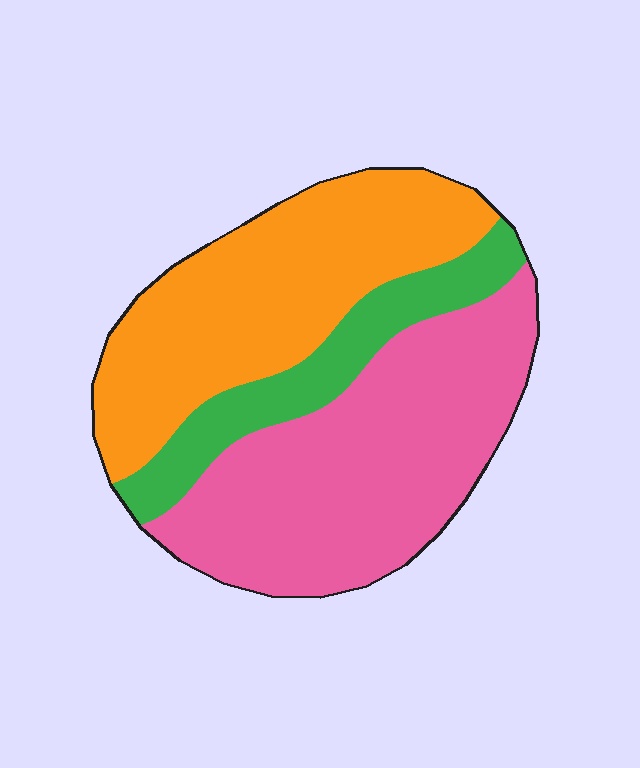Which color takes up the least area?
Green, at roughly 15%.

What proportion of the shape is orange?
Orange takes up about three eighths (3/8) of the shape.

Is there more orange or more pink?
Pink.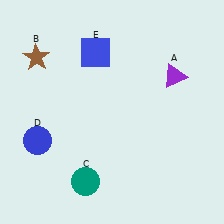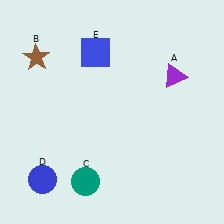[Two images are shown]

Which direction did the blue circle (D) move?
The blue circle (D) moved down.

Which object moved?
The blue circle (D) moved down.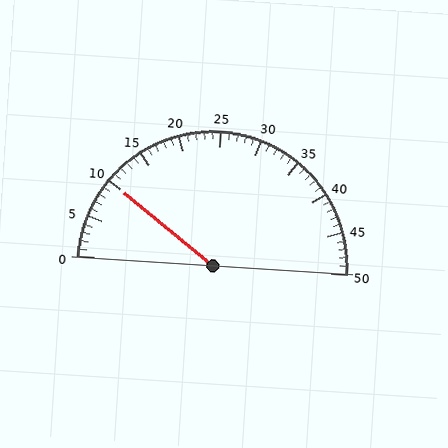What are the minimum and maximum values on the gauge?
The gauge ranges from 0 to 50.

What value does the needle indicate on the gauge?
The needle indicates approximately 10.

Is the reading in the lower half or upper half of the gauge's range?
The reading is in the lower half of the range (0 to 50).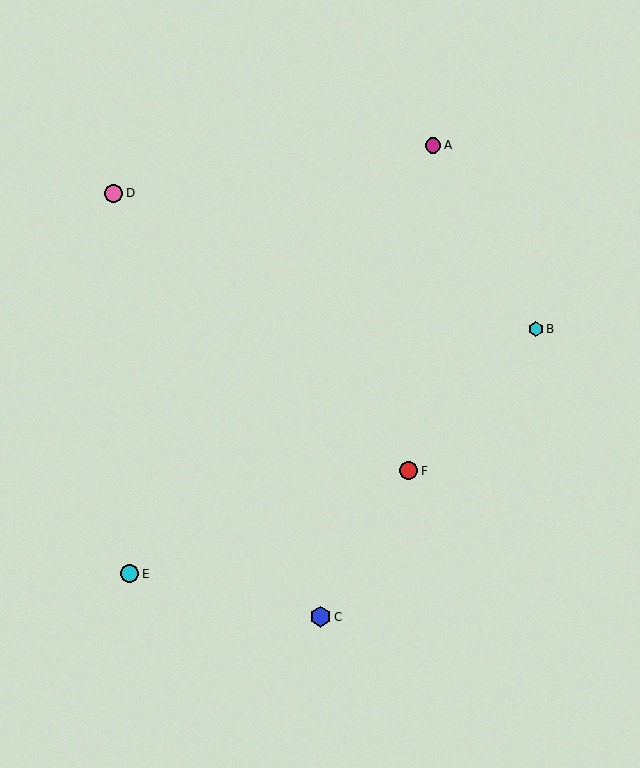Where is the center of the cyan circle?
The center of the cyan circle is at (130, 574).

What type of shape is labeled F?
Shape F is a red circle.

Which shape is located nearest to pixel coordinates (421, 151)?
The magenta circle (labeled A) at (433, 145) is nearest to that location.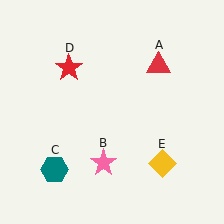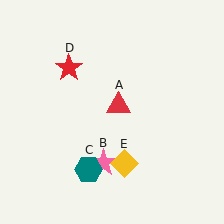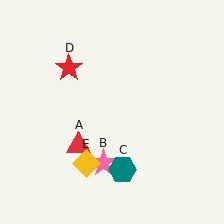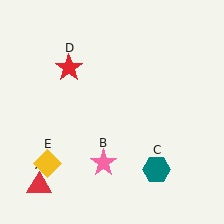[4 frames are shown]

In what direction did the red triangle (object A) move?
The red triangle (object A) moved down and to the left.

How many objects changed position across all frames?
3 objects changed position: red triangle (object A), teal hexagon (object C), yellow diamond (object E).